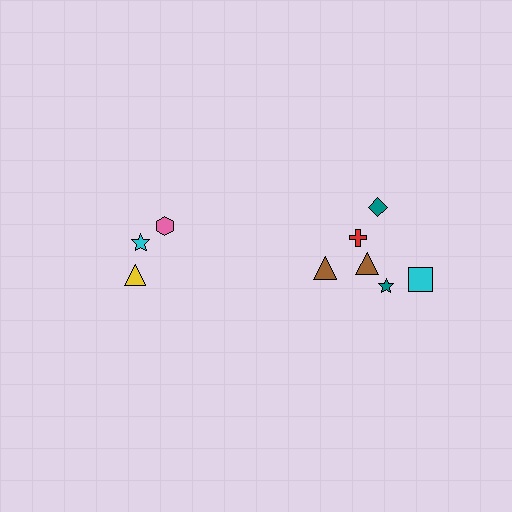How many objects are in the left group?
There are 3 objects.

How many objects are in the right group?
There are 6 objects.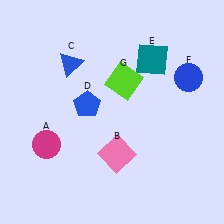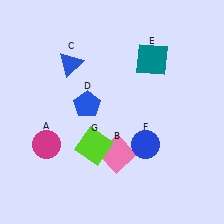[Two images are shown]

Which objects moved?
The objects that moved are: the blue circle (F), the lime square (G).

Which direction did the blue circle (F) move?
The blue circle (F) moved down.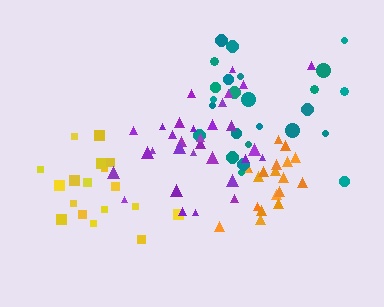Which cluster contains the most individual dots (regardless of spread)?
Purple (31).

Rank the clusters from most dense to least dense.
orange, purple, yellow, teal.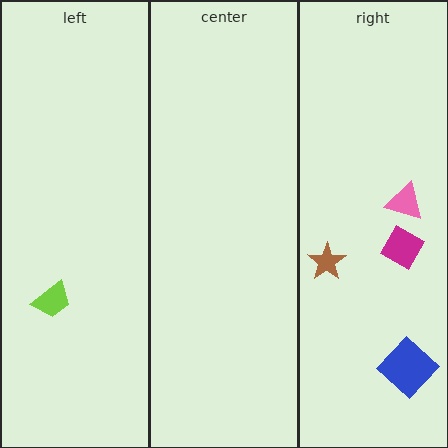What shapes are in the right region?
The magenta diamond, the blue diamond, the brown star, the pink triangle.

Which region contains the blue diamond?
The right region.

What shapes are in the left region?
The lime trapezoid.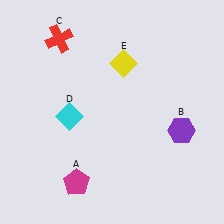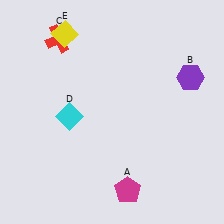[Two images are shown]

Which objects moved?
The objects that moved are: the magenta pentagon (A), the purple hexagon (B), the yellow diamond (E).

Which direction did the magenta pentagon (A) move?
The magenta pentagon (A) moved right.